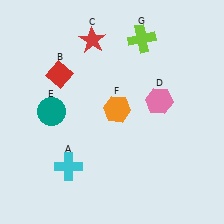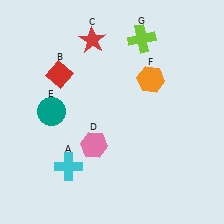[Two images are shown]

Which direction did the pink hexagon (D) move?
The pink hexagon (D) moved left.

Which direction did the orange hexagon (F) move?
The orange hexagon (F) moved right.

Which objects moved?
The objects that moved are: the pink hexagon (D), the orange hexagon (F).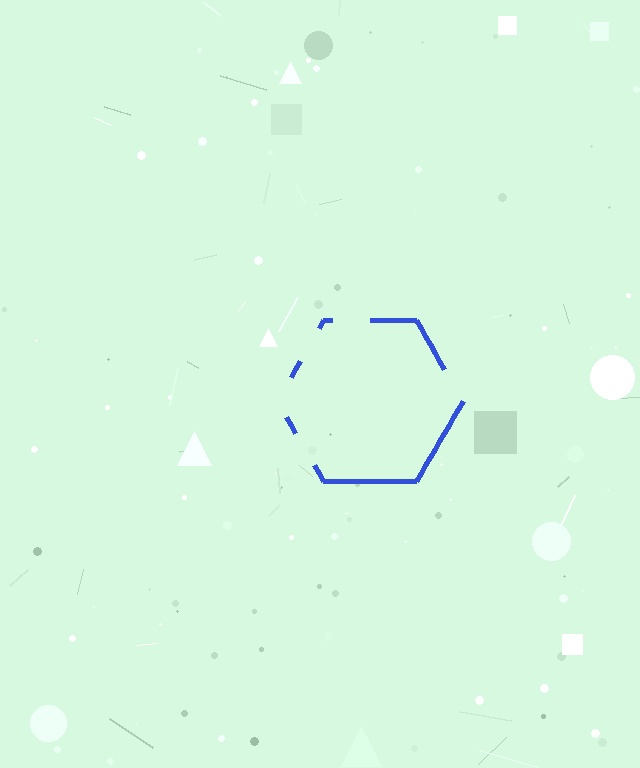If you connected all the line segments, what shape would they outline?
They would outline a hexagon.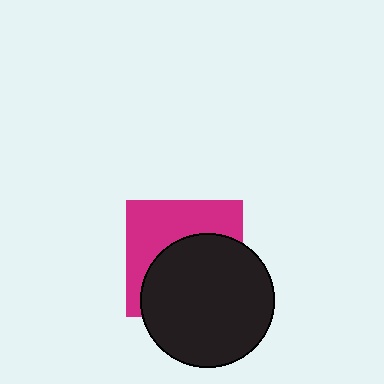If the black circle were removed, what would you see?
You would see the complete magenta square.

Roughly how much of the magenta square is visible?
About half of it is visible (roughly 45%).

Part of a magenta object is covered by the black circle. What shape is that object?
It is a square.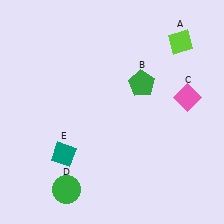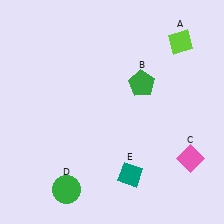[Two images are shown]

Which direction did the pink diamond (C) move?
The pink diamond (C) moved down.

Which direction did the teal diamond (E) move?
The teal diamond (E) moved right.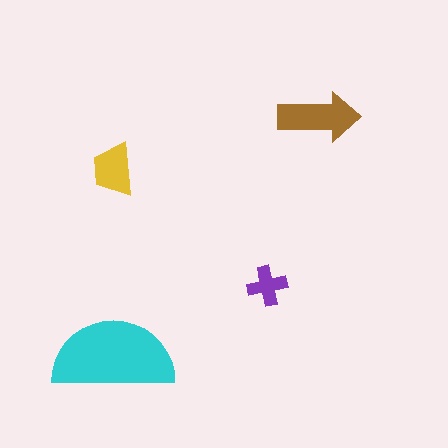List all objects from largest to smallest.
The cyan semicircle, the brown arrow, the yellow trapezoid, the purple cross.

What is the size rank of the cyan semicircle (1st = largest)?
1st.